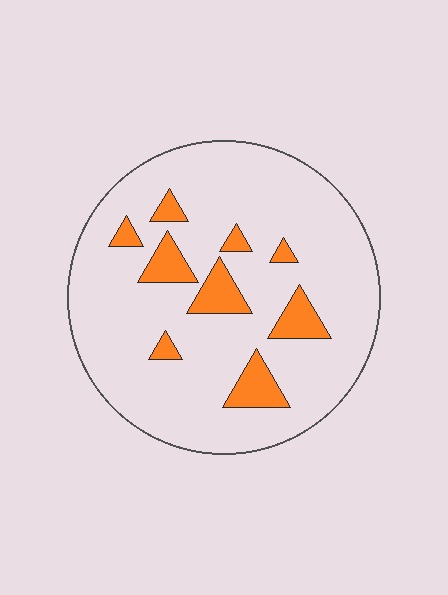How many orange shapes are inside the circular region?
9.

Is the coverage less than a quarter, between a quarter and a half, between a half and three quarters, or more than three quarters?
Less than a quarter.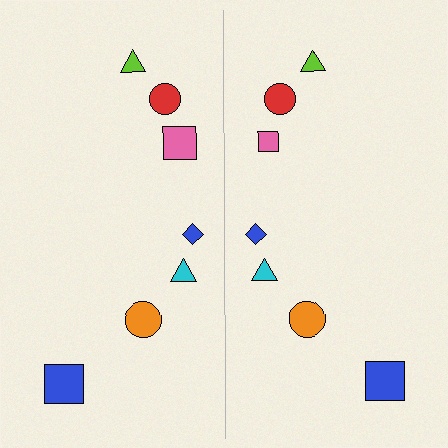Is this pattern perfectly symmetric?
No, the pattern is not perfectly symmetric. The pink square on the right side has a different size than its mirror counterpart.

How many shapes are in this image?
There are 14 shapes in this image.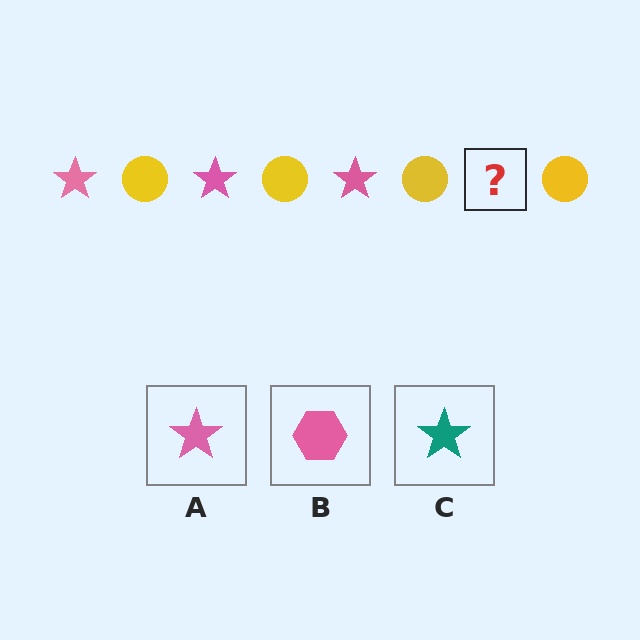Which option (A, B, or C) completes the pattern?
A.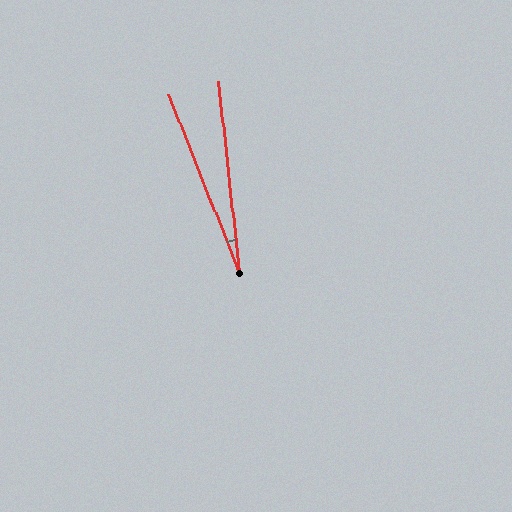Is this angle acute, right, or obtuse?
It is acute.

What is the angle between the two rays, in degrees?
Approximately 15 degrees.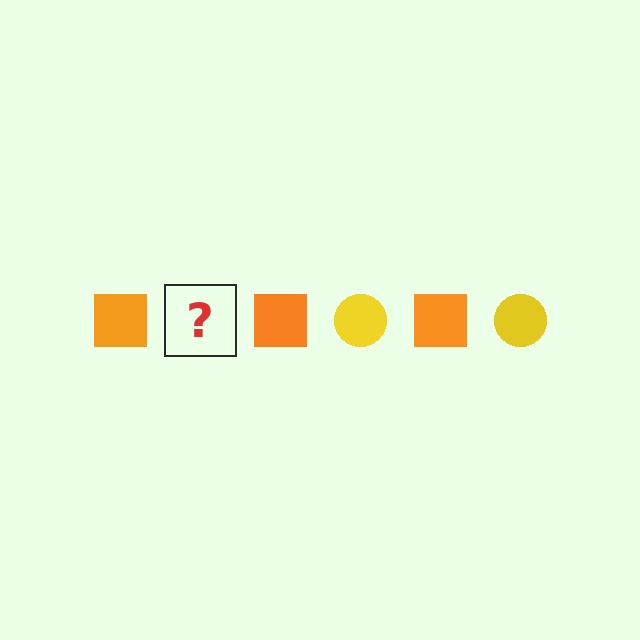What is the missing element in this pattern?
The missing element is a yellow circle.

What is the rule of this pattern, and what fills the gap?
The rule is that the pattern alternates between orange square and yellow circle. The gap should be filled with a yellow circle.